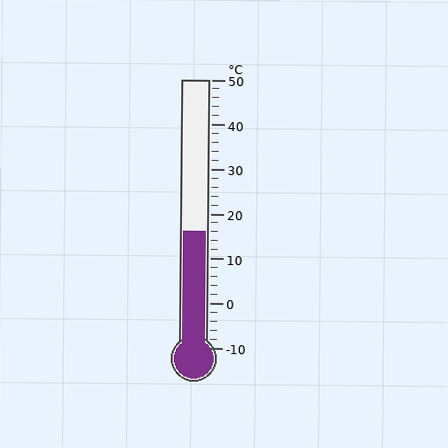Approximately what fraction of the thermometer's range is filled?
The thermometer is filled to approximately 45% of its range.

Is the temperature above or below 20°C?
The temperature is below 20°C.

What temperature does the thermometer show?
The thermometer shows approximately 16°C.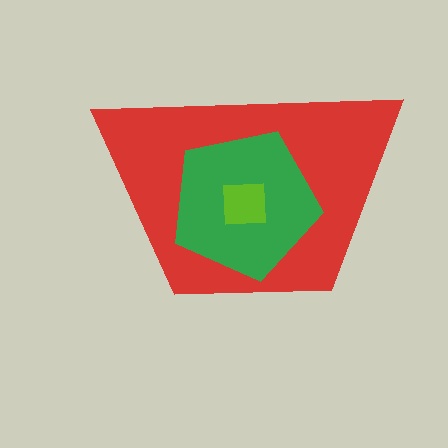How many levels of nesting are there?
3.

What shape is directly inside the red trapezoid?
The green pentagon.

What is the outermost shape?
The red trapezoid.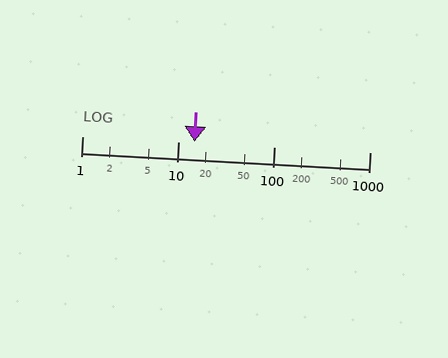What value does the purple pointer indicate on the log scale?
The pointer indicates approximately 15.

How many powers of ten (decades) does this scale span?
The scale spans 3 decades, from 1 to 1000.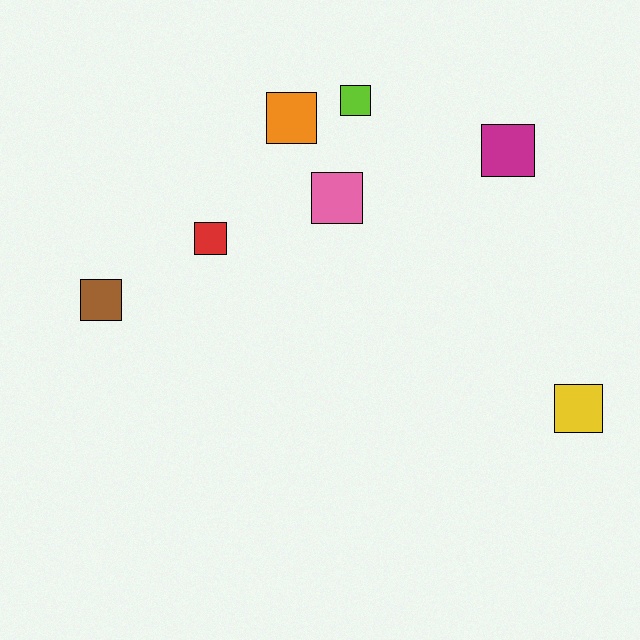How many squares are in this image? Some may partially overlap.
There are 7 squares.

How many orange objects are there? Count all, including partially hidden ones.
There is 1 orange object.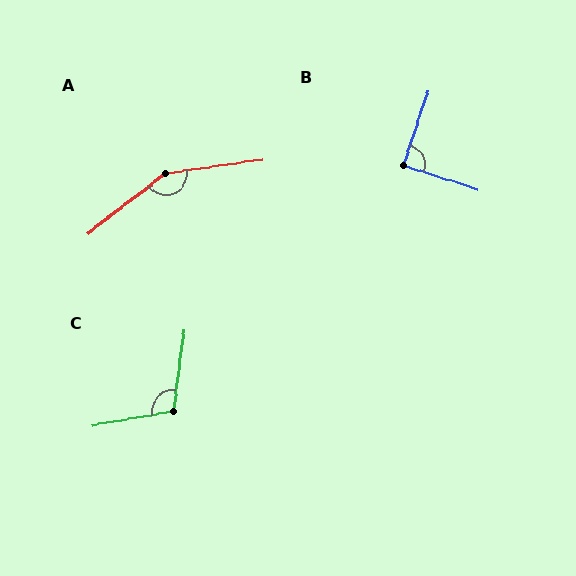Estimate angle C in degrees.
Approximately 107 degrees.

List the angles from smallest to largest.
B (89°), C (107°), A (150°).